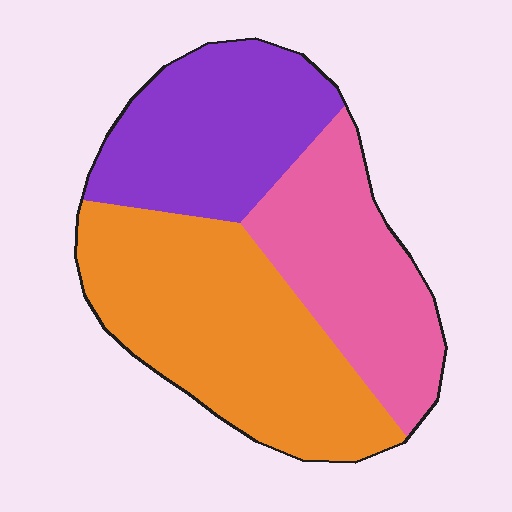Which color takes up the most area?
Orange, at roughly 45%.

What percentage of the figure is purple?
Purple covers roughly 30% of the figure.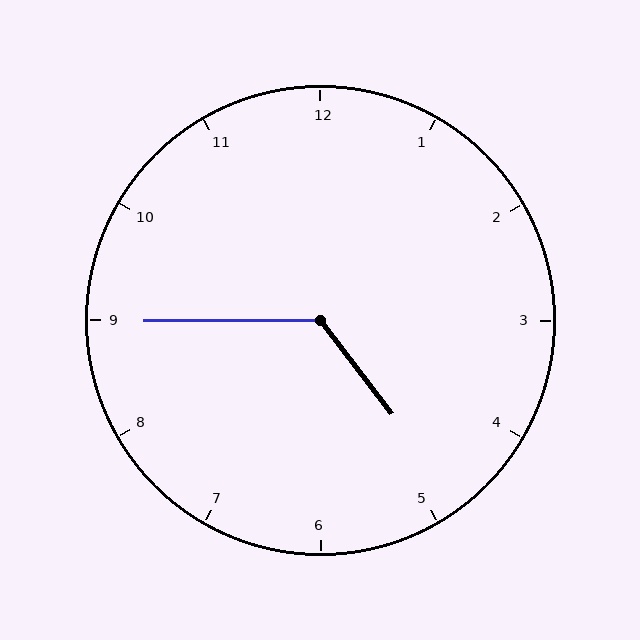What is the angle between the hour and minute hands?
Approximately 128 degrees.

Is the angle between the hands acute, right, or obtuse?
It is obtuse.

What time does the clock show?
4:45.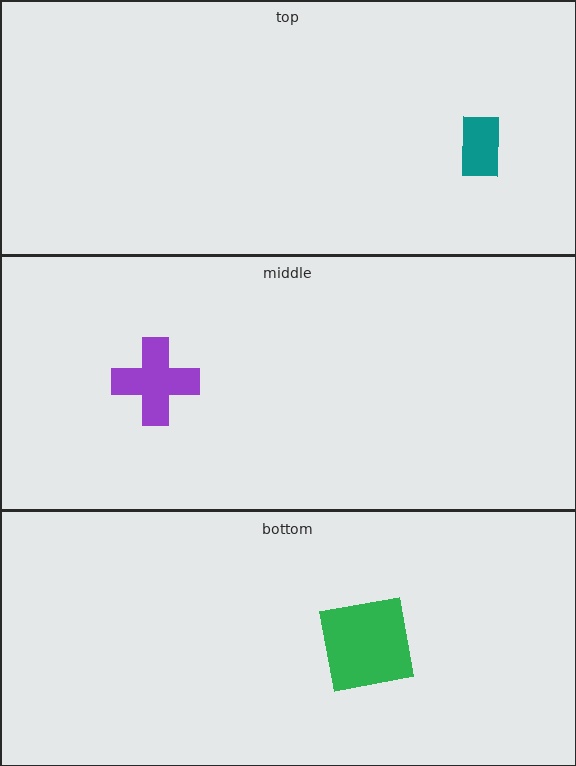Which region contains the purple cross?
The middle region.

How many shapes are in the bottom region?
1.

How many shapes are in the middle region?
1.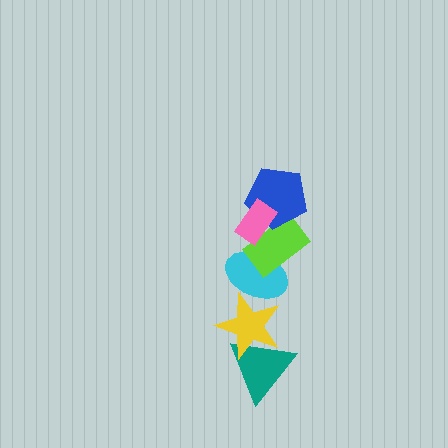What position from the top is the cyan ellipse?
The cyan ellipse is 4th from the top.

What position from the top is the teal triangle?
The teal triangle is 6th from the top.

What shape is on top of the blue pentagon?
The pink rectangle is on top of the blue pentagon.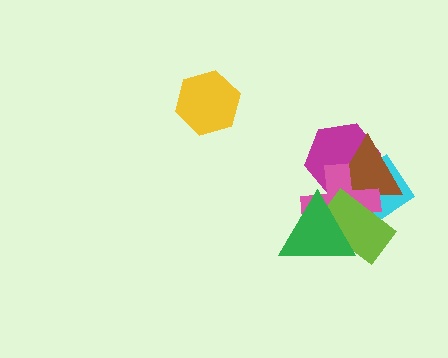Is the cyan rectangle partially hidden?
Yes, it is partially covered by another shape.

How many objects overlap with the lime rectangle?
4 objects overlap with the lime rectangle.